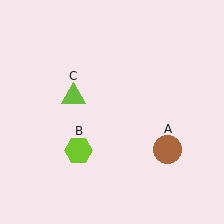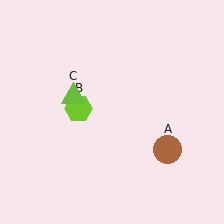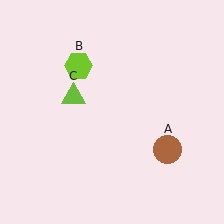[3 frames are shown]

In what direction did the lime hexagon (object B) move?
The lime hexagon (object B) moved up.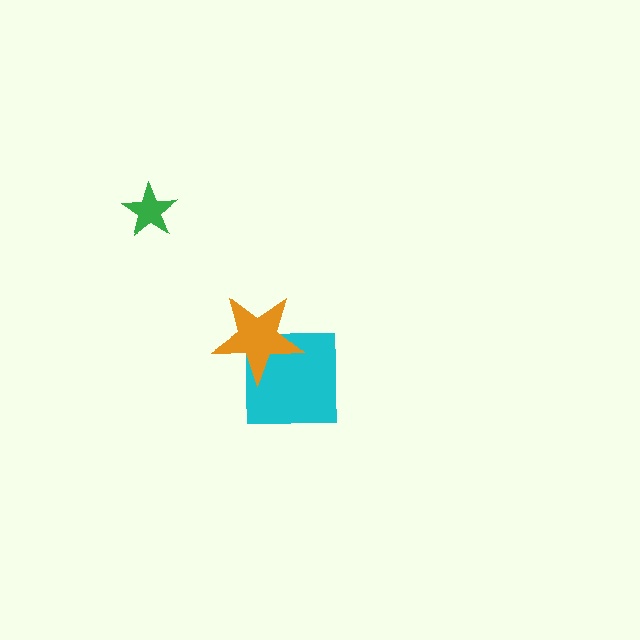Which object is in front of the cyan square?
The orange star is in front of the cyan square.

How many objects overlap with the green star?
0 objects overlap with the green star.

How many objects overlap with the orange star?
1 object overlaps with the orange star.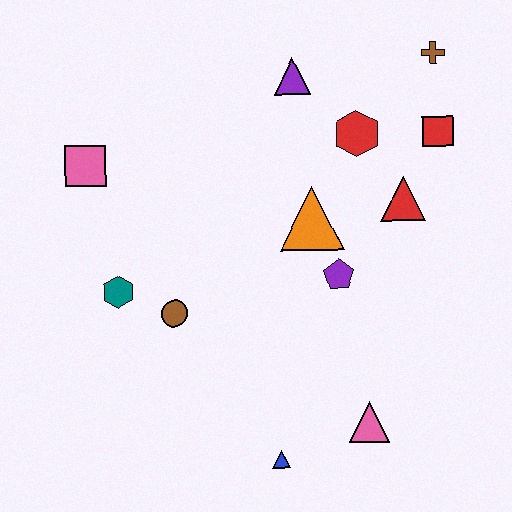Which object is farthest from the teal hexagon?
The brown cross is farthest from the teal hexagon.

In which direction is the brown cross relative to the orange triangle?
The brown cross is above the orange triangle.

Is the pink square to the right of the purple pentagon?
No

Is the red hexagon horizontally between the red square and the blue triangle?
Yes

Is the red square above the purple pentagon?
Yes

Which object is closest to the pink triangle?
The blue triangle is closest to the pink triangle.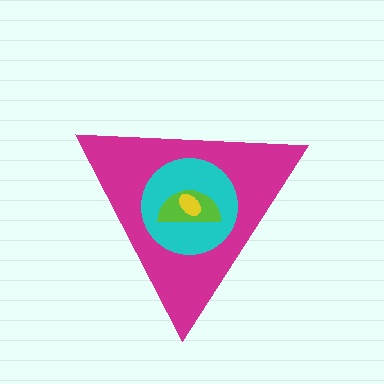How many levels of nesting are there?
4.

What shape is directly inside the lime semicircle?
The yellow ellipse.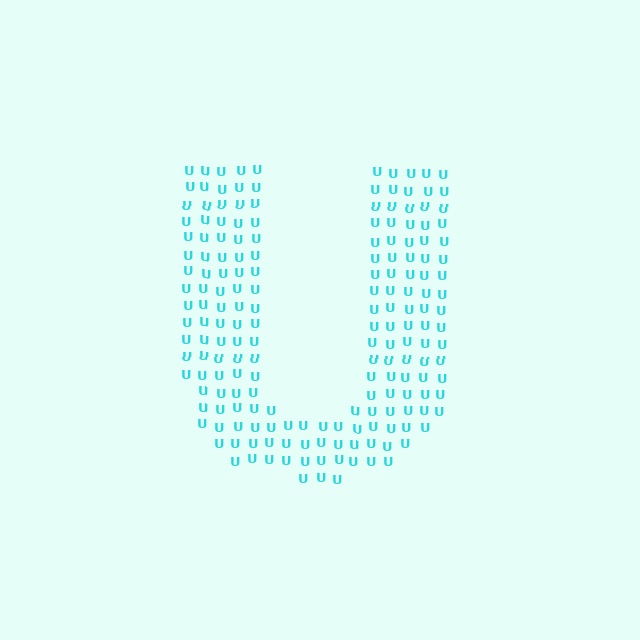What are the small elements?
The small elements are letter U's.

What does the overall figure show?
The overall figure shows the letter U.